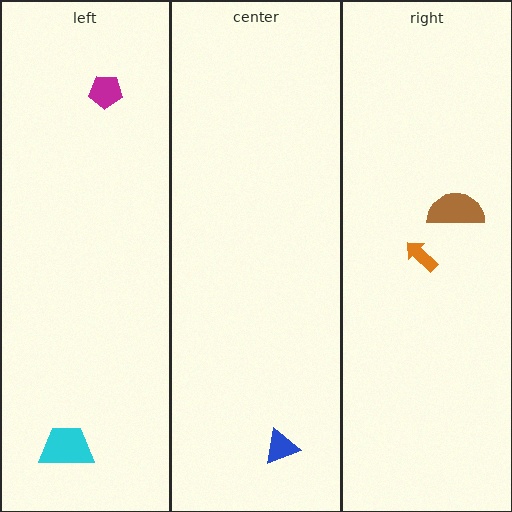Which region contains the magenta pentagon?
The left region.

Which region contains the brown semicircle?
The right region.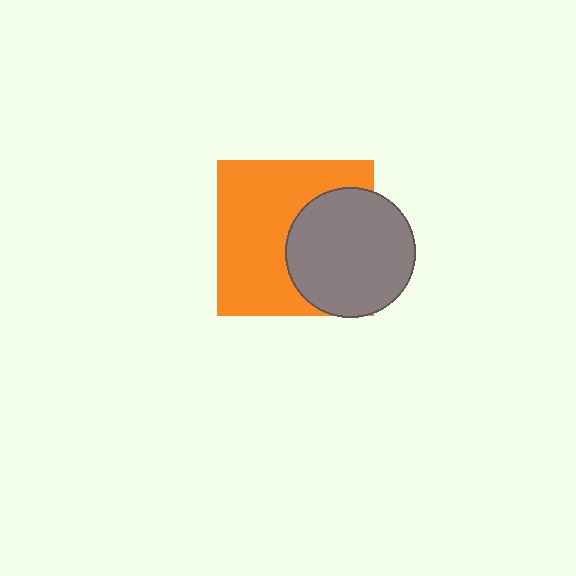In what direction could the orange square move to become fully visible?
The orange square could move left. That would shift it out from behind the gray circle entirely.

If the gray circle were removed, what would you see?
You would see the complete orange square.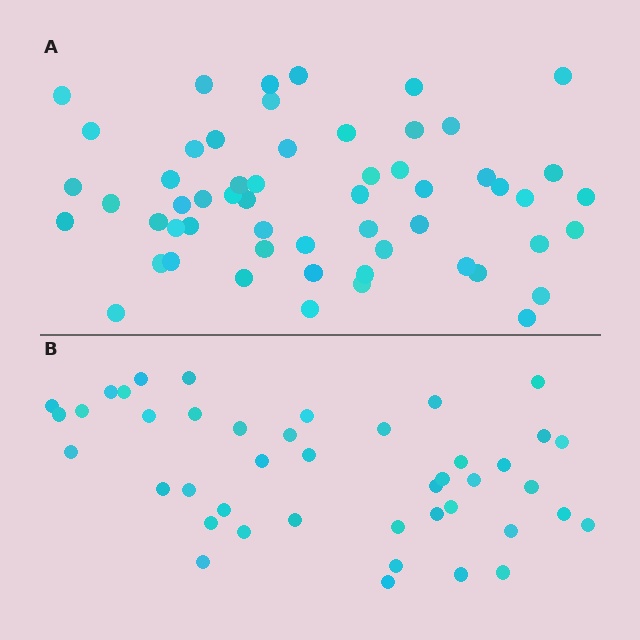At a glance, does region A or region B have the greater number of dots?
Region A (the top region) has more dots.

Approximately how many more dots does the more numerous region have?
Region A has approximately 15 more dots than region B.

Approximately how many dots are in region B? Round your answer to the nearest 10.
About 40 dots. (The exact count is 43, which rounds to 40.)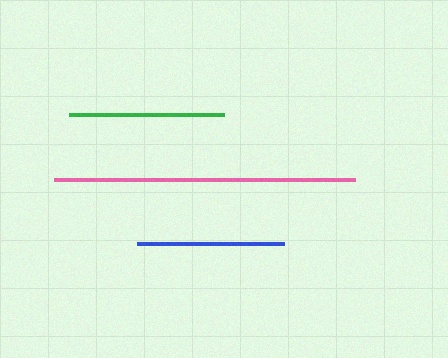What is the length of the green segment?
The green segment is approximately 156 pixels long.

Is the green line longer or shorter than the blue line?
The green line is longer than the blue line.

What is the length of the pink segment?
The pink segment is approximately 301 pixels long.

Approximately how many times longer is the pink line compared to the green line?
The pink line is approximately 1.9 times the length of the green line.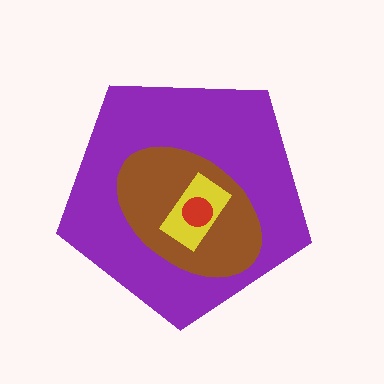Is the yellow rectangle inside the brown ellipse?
Yes.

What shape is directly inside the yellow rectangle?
The red circle.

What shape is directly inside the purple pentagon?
The brown ellipse.